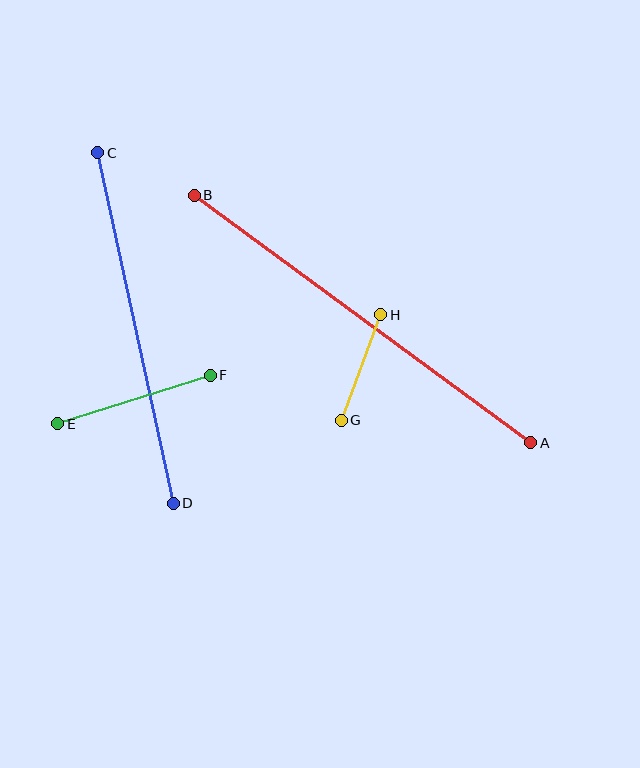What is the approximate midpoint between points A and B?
The midpoint is at approximately (362, 319) pixels.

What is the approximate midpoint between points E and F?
The midpoint is at approximately (134, 400) pixels.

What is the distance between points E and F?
The distance is approximately 160 pixels.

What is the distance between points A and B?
The distance is approximately 418 pixels.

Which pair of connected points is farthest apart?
Points A and B are farthest apart.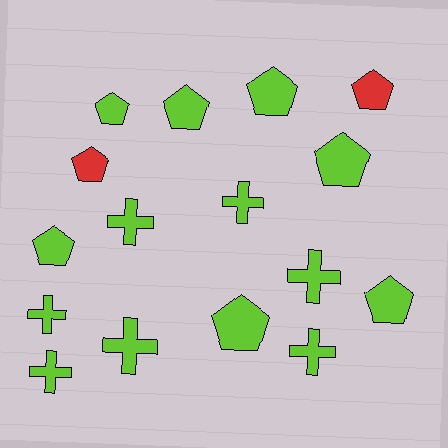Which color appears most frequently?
Lime, with 14 objects.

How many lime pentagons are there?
There are 7 lime pentagons.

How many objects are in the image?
There are 16 objects.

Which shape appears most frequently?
Pentagon, with 9 objects.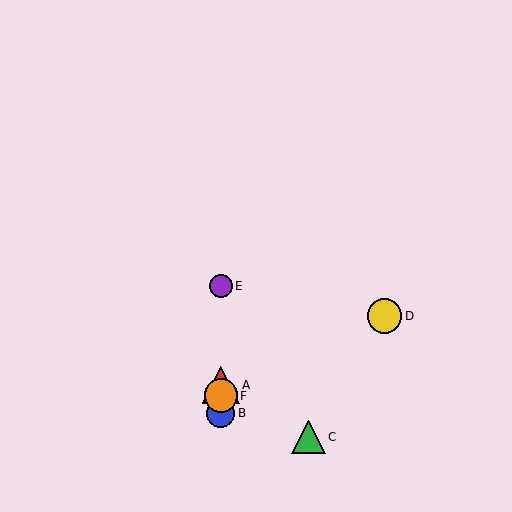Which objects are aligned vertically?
Objects A, B, E, F are aligned vertically.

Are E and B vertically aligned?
Yes, both are at x≈221.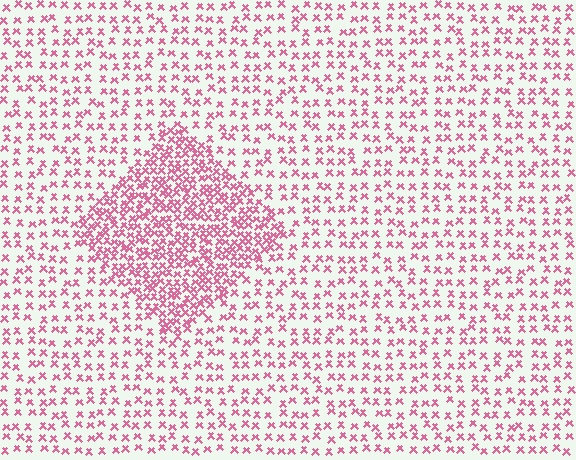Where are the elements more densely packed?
The elements are more densely packed inside the diamond boundary.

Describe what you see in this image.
The image contains small pink elements arranged at two different densities. A diamond-shaped region is visible where the elements are more densely packed than the surrounding area.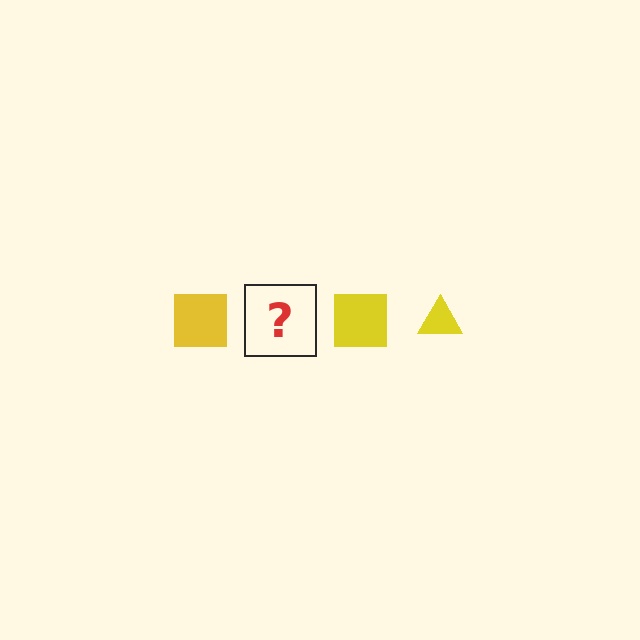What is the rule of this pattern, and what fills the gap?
The rule is that the pattern cycles through square, triangle shapes in yellow. The gap should be filled with a yellow triangle.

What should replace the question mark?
The question mark should be replaced with a yellow triangle.